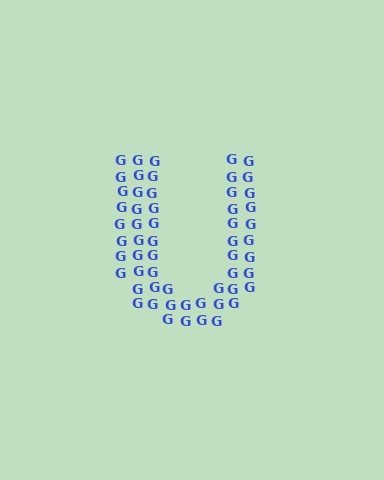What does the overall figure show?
The overall figure shows the letter U.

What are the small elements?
The small elements are letter G's.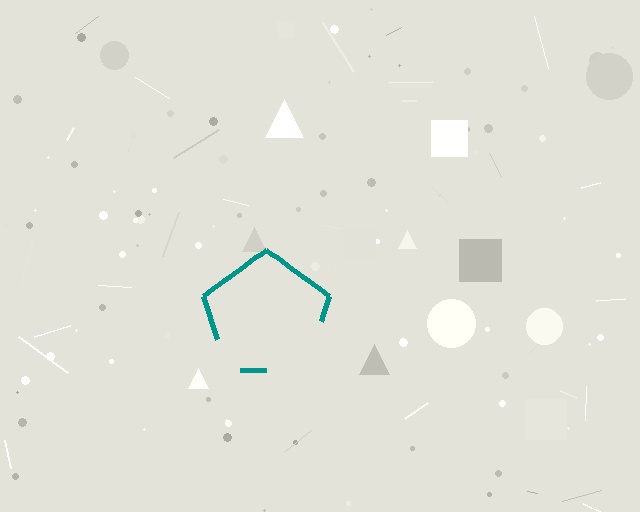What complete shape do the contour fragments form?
The contour fragments form a pentagon.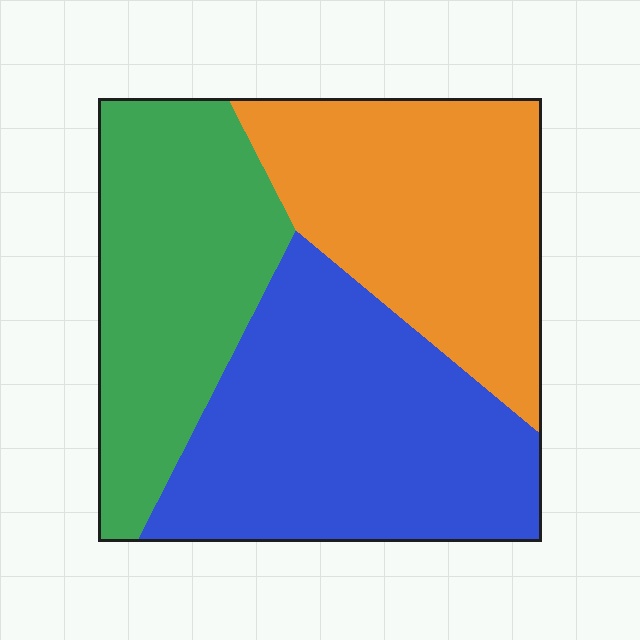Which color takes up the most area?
Blue, at roughly 40%.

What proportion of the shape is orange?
Orange covers around 30% of the shape.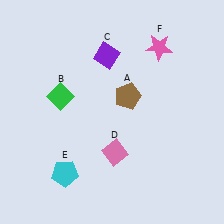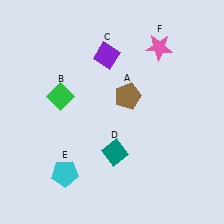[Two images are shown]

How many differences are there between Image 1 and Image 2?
There is 1 difference between the two images.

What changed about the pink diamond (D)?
In Image 1, D is pink. In Image 2, it changed to teal.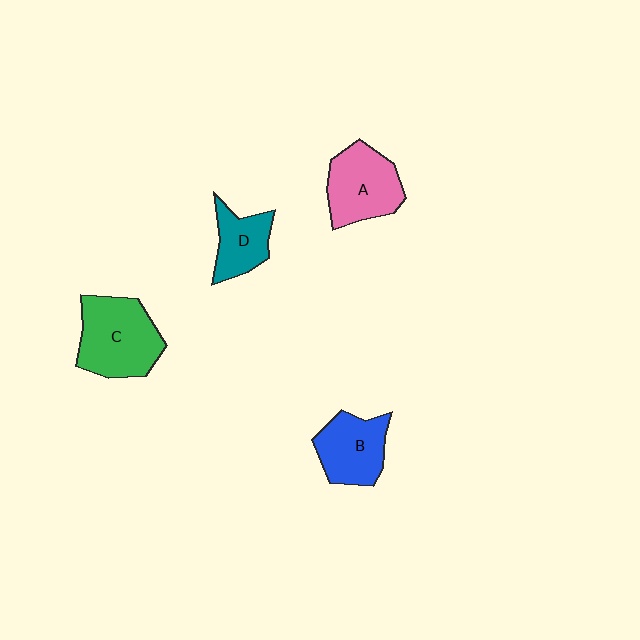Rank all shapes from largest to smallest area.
From largest to smallest: C (green), A (pink), B (blue), D (teal).